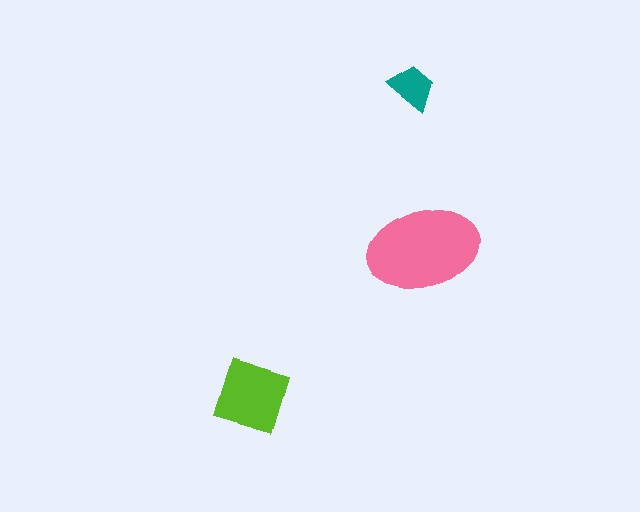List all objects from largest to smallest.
The pink ellipse, the lime square, the teal trapezoid.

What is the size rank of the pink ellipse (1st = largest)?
1st.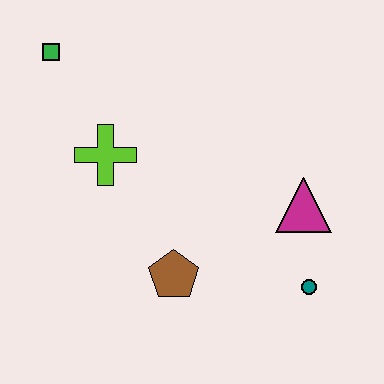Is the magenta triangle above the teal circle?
Yes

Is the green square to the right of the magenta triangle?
No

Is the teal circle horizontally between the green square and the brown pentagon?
No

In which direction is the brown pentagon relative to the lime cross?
The brown pentagon is below the lime cross.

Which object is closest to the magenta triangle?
The teal circle is closest to the magenta triangle.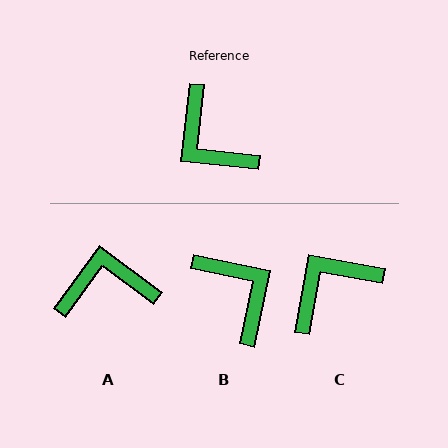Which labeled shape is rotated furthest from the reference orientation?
B, about 174 degrees away.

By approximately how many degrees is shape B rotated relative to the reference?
Approximately 174 degrees counter-clockwise.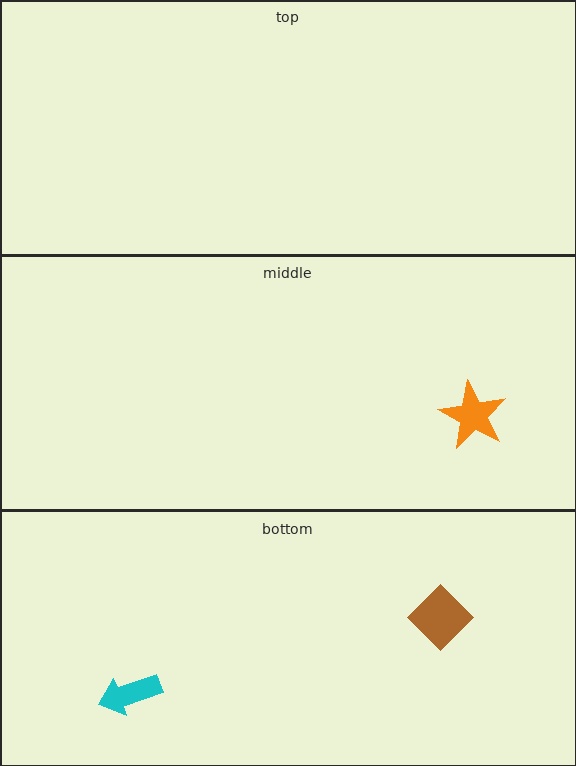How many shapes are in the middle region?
1.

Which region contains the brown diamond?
The bottom region.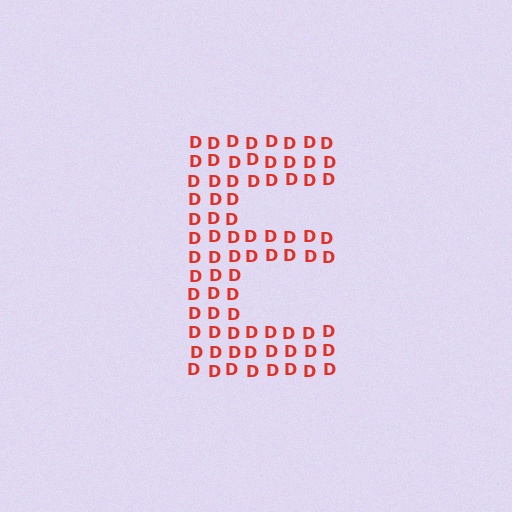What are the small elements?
The small elements are letter D's.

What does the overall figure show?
The overall figure shows the letter E.